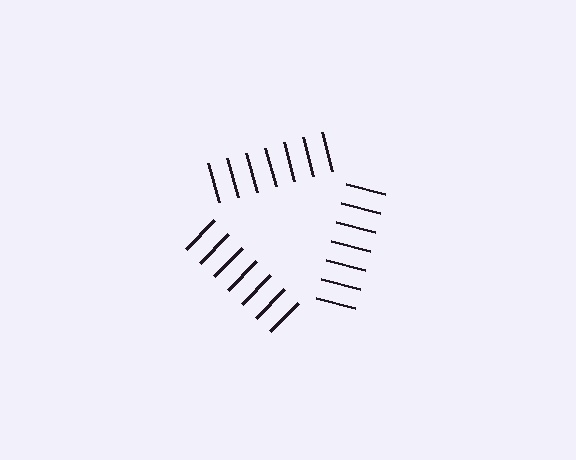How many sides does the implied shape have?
3 sides — the line-ends trace a triangle.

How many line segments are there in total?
21 — 7 along each of the 3 edges.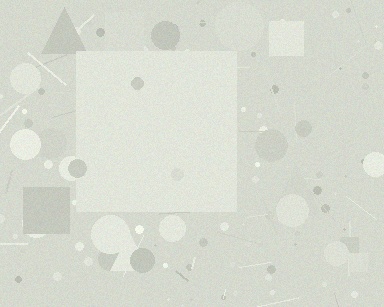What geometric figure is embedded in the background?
A square is embedded in the background.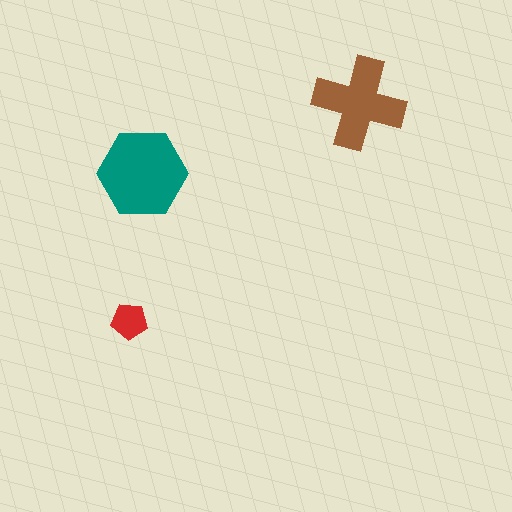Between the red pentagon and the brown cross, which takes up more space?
The brown cross.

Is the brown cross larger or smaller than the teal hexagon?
Smaller.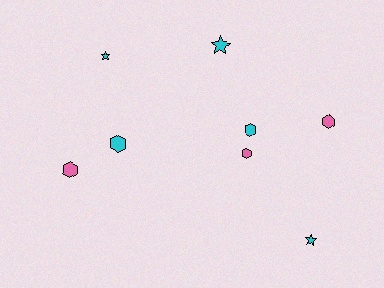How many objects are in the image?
There are 8 objects.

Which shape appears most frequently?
Hexagon, with 5 objects.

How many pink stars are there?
There are no pink stars.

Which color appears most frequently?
Cyan, with 5 objects.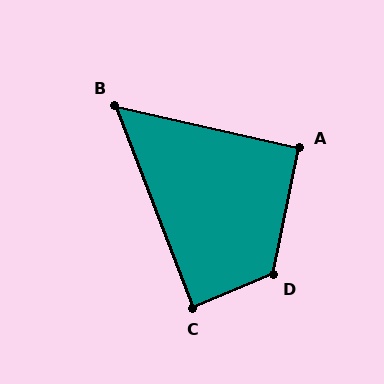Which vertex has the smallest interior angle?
B, at approximately 56 degrees.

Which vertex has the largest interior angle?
D, at approximately 124 degrees.